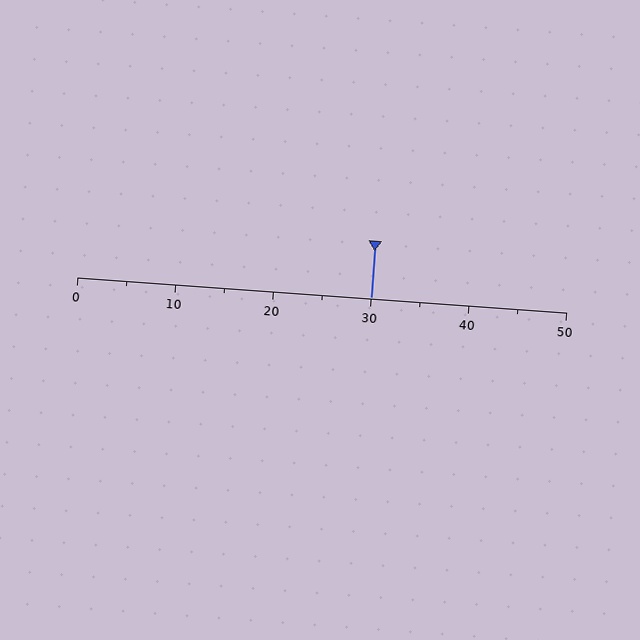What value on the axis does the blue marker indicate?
The marker indicates approximately 30.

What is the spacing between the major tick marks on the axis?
The major ticks are spaced 10 apart.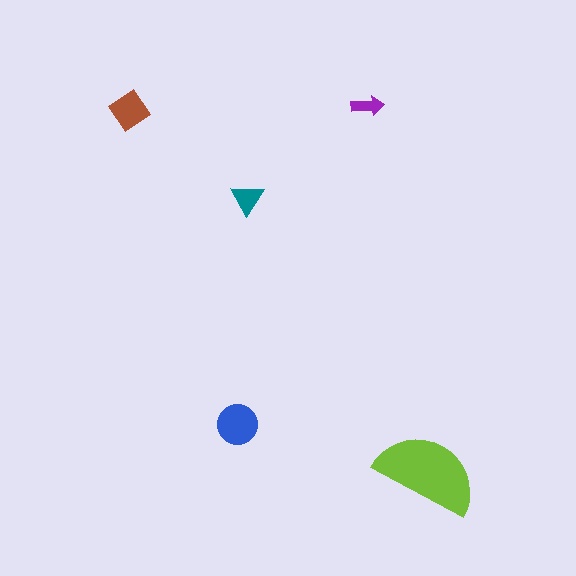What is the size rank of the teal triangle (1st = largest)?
4th.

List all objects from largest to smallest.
The lime semicircle, the blue circle, the brown diamond, the teal triangle, the purple arrow.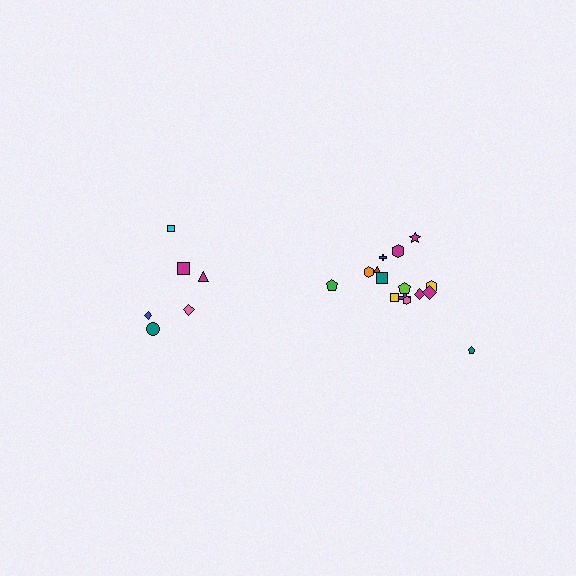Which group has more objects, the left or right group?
The right group.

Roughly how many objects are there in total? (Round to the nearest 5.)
Roughly 20 objects in total.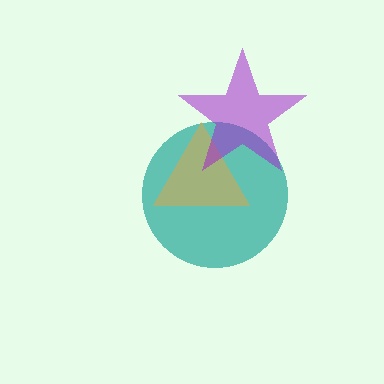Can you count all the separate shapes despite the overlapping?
Yes, there are 3 separate shapes.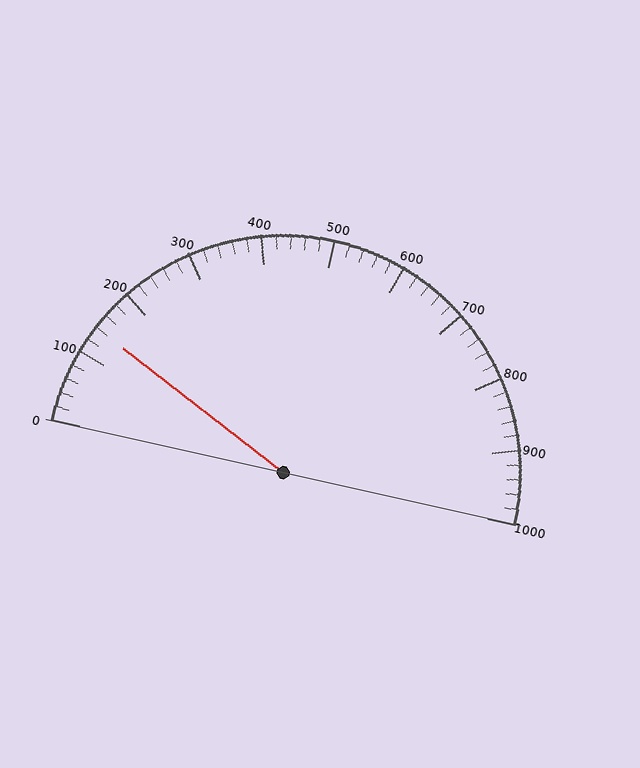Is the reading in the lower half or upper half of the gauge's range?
The reading is in the lower half of the range (0 to 1000).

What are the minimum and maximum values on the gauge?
The gauge ranges from 0 to 1000.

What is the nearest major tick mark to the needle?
The nearest major tick mark is 100.